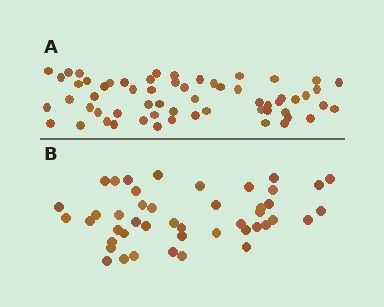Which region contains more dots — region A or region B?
Region A (the top region) has more dots.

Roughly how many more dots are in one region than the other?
Region A has approximately 15 more dots than region B.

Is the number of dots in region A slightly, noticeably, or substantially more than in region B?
Region A has noticeably more, but not dramatically so. The ratio is roughly 1.3 to 1.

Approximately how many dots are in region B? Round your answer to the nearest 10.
About 40 dots. (The exact count is 45, which rounds to 40.)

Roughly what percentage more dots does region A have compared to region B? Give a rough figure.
About 35% more.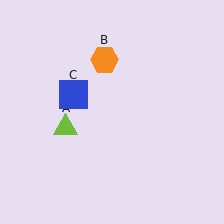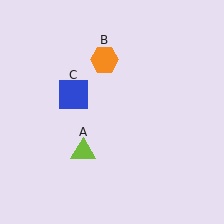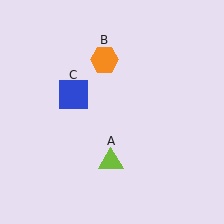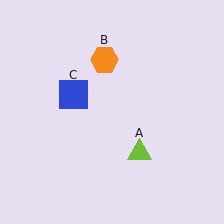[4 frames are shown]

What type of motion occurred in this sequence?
The lime triangle (object A) rotated counterclockwise around the center of the scene.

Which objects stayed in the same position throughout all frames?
Orange hexagon (object B) and blue square (object C) remained stationary.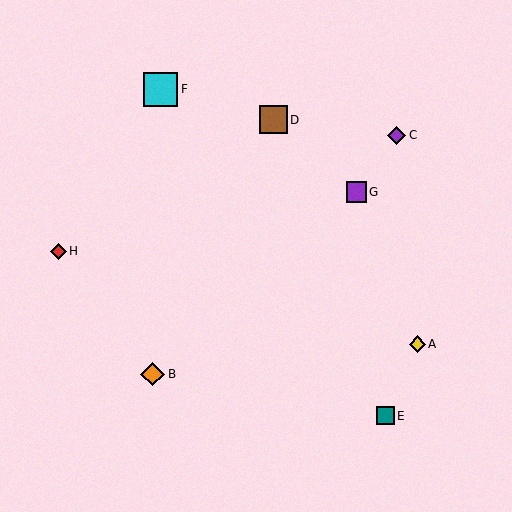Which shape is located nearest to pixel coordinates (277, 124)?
The brown square (labeled D) at (273, 120) is nearest to that location.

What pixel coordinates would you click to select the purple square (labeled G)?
Click at (356, 192) to select the purple square G.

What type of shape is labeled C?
Shape C is a purple diamond.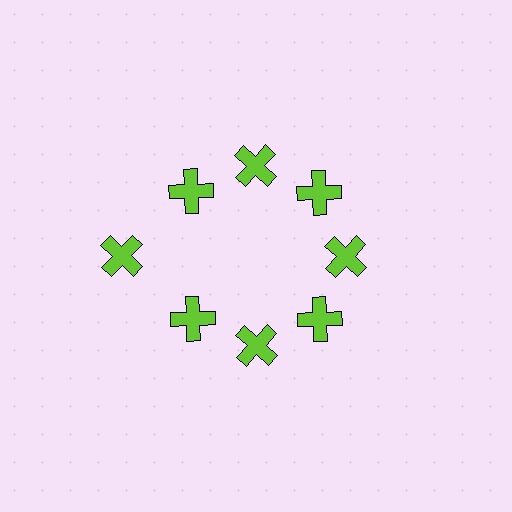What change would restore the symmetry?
The symmetry would be restored by moving it inward, back onto the ring so that all 8 crosses sit at equal angles and equal distance from the center.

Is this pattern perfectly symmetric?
No. The 8 lime crosses are arranged in a ring, but one element near the 9 o'clock position is pushed outward from the center, breaking the 8-fold rotational symmetry.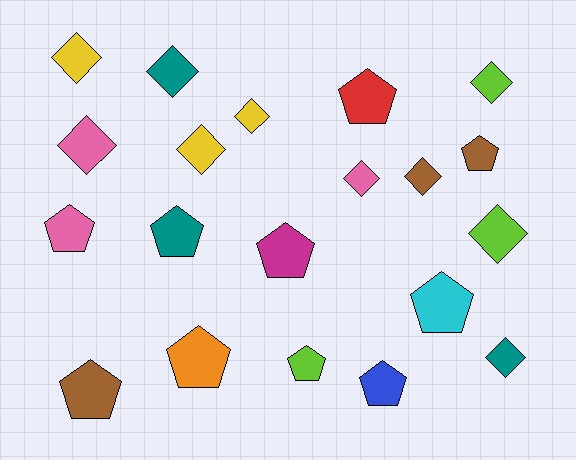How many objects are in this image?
There are 20 objects.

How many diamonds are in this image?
There are 10 diamonds.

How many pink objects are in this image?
There are 3 pink objects.